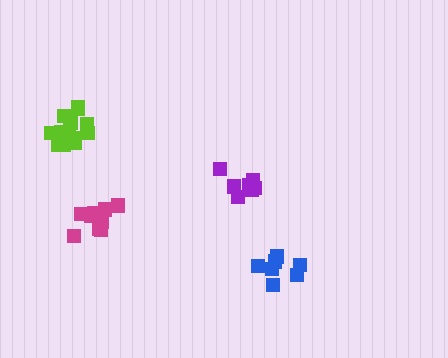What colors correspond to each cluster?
The clusters are colored: purple, lime, blue, magenta.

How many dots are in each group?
Group 1: 7 dots, Group 2: 13 dots, Group 3: 7 dots, Group 4: 9 dots (36 total).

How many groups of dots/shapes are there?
There are 4 groups.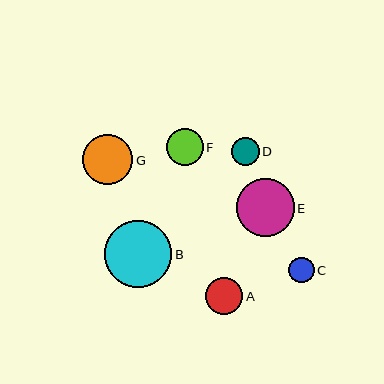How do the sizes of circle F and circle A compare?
Circle F and circle A are approximately the same size.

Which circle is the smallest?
Circle C is the smallest with a size of approximately 26 pixels.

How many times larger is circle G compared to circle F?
Circle G is approximately 1.4 times the size of circle F.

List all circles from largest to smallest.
From largest to smallest: B, E, G, F, A, D, C.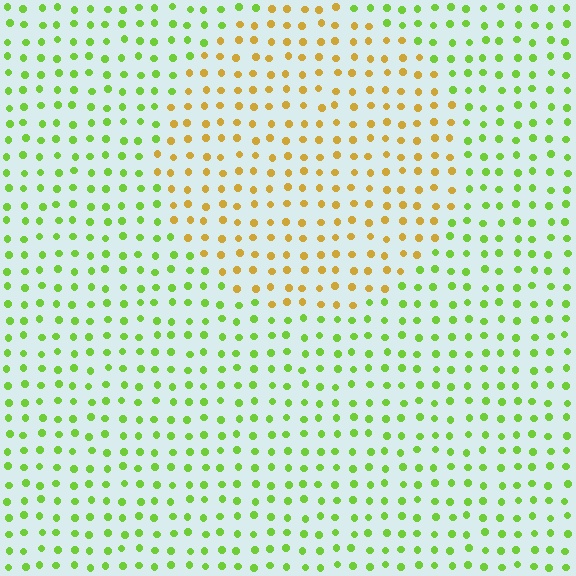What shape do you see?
I see a circle.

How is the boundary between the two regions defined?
The boundary is defined purely by a slight shift in hue (about 54 degrees). Spacing, size, and orientation are identical on both sides.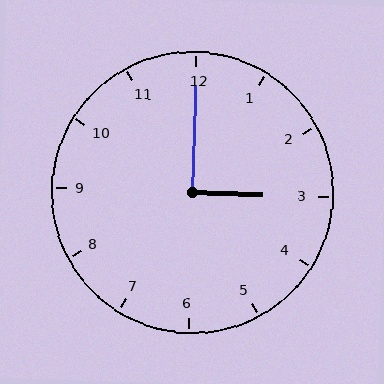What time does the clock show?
3:00.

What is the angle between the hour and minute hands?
Approximately 90 degrees.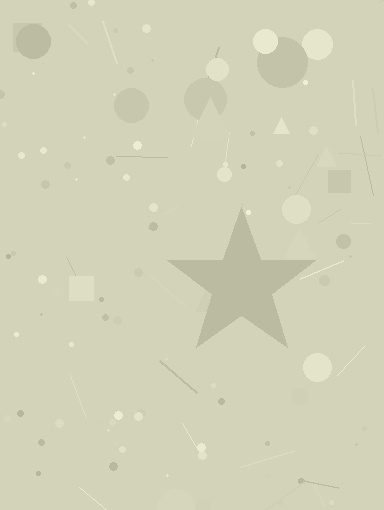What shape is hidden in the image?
A star is hidden in the image.